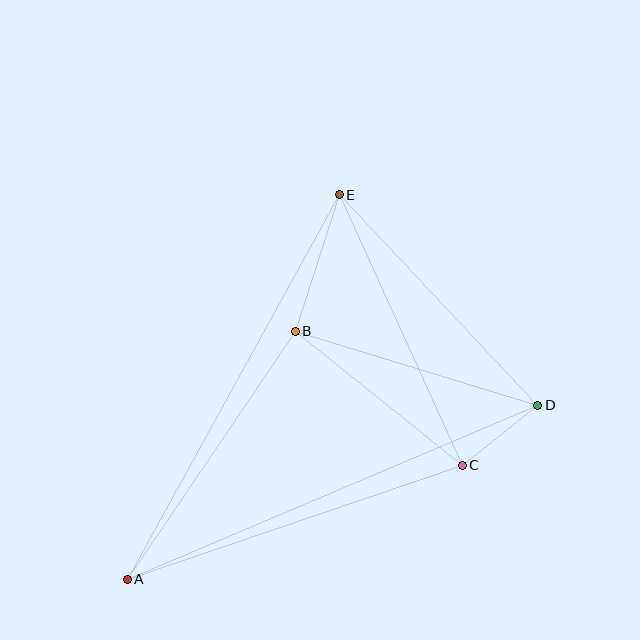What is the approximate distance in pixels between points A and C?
The distance between A and C is approximately 354 pixels.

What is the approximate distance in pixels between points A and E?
The distance between A and E is approximately 439 pixels.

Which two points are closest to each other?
Points C and D are closest to each other.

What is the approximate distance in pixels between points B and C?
The distance between B and C is approximately 214 pixels.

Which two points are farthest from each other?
Points A and D are farthest from each other.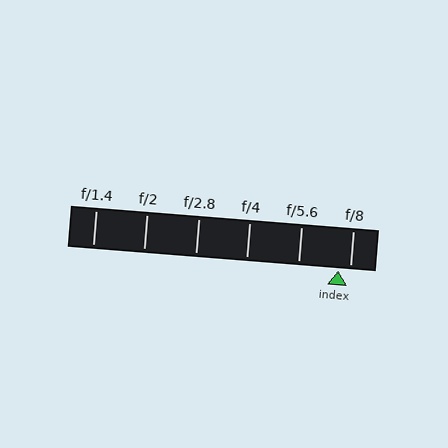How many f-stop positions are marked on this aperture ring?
There are 6 f-stop positions marked.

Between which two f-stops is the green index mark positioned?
The index mark is between f/5.6 and f/8.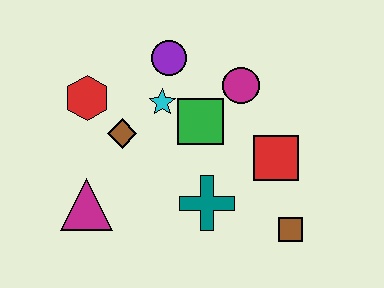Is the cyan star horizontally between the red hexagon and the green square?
Yes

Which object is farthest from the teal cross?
The red hexagon is farthest from the teal cross.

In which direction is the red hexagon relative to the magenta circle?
The red hexagon is to the left of the magenta circle.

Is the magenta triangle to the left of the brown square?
Yes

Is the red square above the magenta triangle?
Yes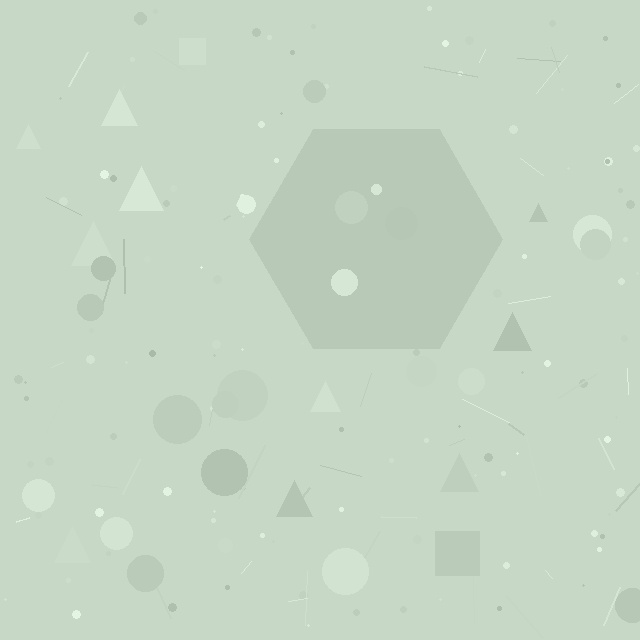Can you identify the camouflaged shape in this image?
The camouflaged shape is a hexagon.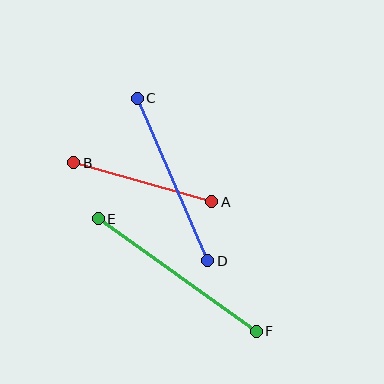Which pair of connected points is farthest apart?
Points E and F are farthest apart.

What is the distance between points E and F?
The distance is approximately 194 pixels.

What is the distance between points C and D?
The distance is approximately 177 pixels.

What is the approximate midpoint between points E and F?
The midpoint is at approximately (177, 275) pixels.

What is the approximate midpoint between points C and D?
The midpoint is at approximately (173, 180) pixels.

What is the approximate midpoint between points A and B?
The midpoint is at approximately (143, 182) pixels.